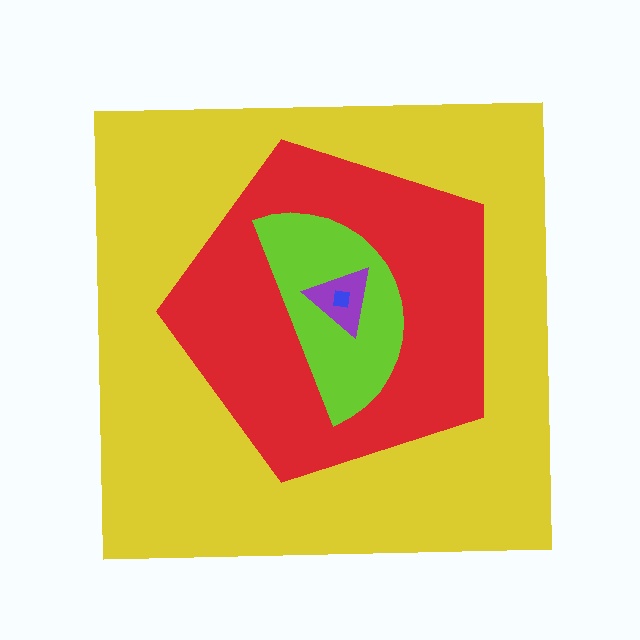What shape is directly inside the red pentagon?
The lime semicircle.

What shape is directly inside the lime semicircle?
The purple triangle.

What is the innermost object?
The blue square.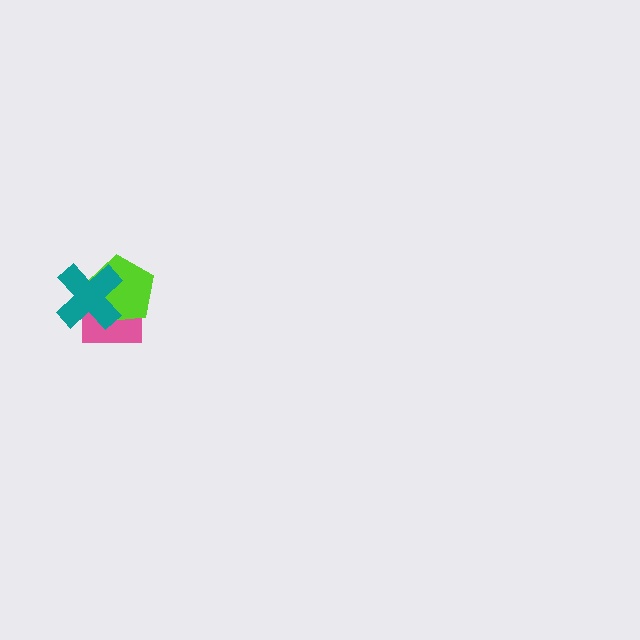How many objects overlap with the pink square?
2 objects overlap with the pink square.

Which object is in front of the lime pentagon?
The teal cross is in front of the lime pentagon.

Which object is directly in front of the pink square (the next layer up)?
The lime pentagon is directly in front of the pink square.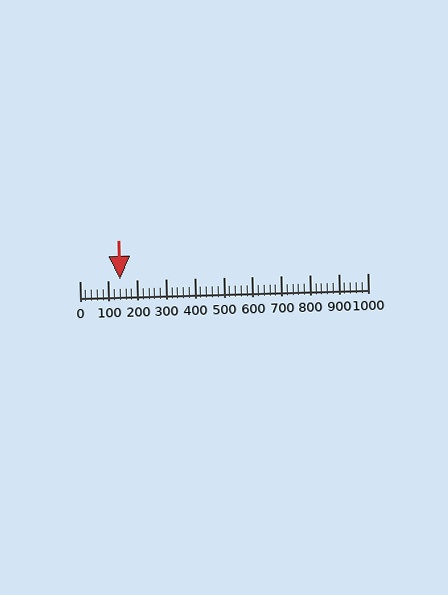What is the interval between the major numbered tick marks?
The major tick marks are spaced 100 units apart.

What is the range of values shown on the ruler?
The ruler shows values from 0 to 1000.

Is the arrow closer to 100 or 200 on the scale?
The arrow is closer to 100.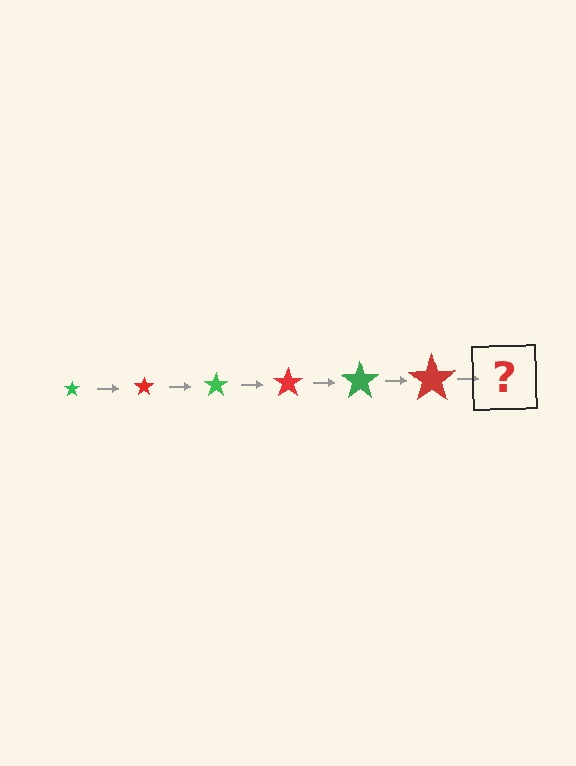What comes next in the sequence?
The next element should be a green star, larger than the previous one.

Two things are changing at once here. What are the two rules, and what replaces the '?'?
The two rules are that the star grows larger each step and the color cycles through green and red. The '?' should be a green star, larger than the previous one.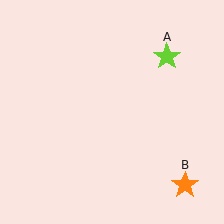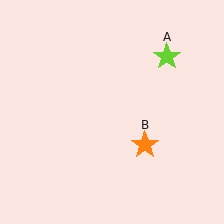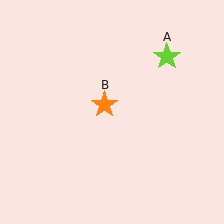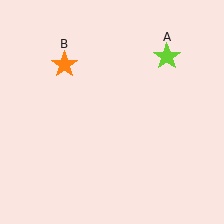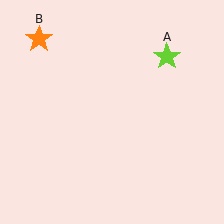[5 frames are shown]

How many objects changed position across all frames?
1 object changed position: orange star (object B).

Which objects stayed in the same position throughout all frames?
Lime star (object A) remained stationary.